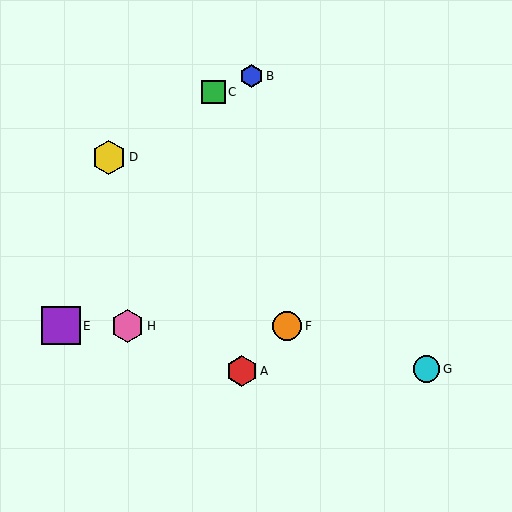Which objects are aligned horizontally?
Objects E, F, H are aligned horizontally.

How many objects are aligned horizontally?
3 objects (E, F, H) are aligned horizontally.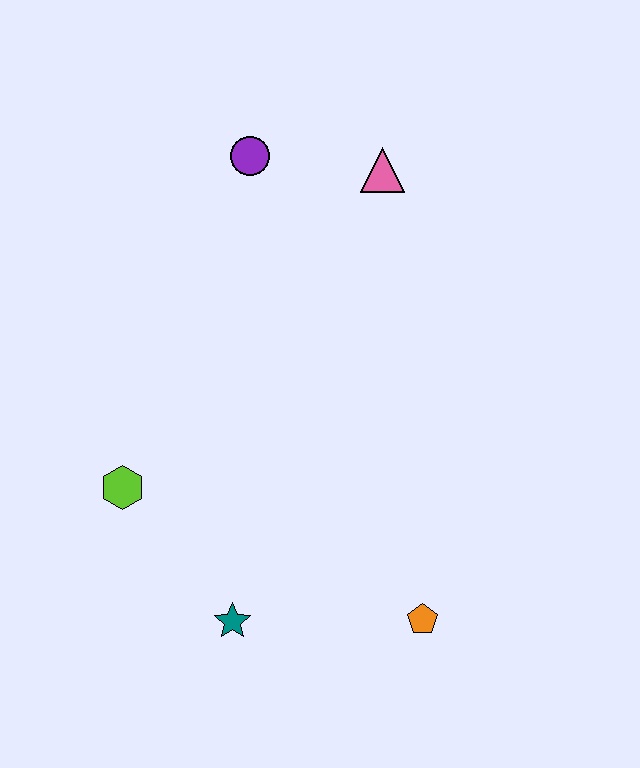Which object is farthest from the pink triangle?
The teal star is farthest from the pink triangle.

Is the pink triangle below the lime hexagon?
No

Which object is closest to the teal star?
The lime hexagon is closest to the teal star.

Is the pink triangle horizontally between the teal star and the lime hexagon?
No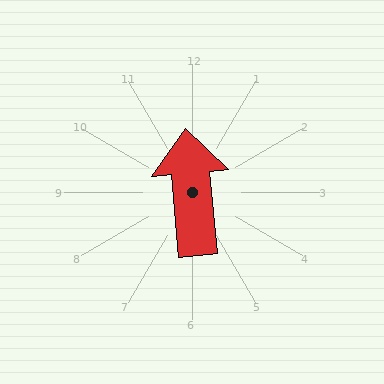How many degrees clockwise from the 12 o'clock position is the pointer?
Approximately 355 degrees.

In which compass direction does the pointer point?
North.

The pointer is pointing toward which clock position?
Roughly 12 o'clock.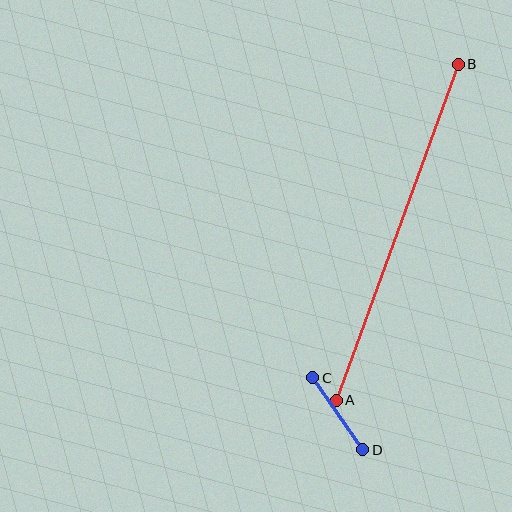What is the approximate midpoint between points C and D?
The midpoint is at approximately (338, 414) pixels.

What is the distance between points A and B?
The distance is approximately 357 pixels.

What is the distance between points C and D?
The distance is approximately 88 pixels.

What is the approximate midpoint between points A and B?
The midpoint is at approximately (397, 232) pixels.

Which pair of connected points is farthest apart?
Points A and B are farthest apart.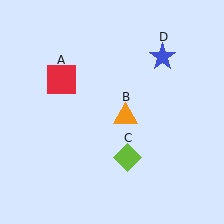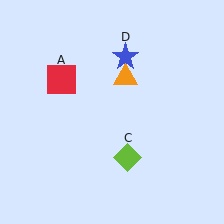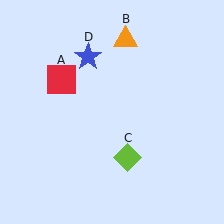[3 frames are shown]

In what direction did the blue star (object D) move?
The blue star (object D) moved left.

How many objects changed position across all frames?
2 objects changed position: orange triangle (object B), blue star (object D).